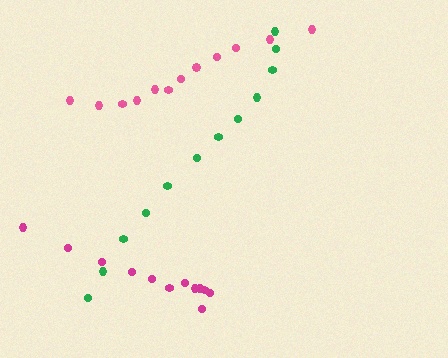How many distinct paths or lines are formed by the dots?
There are 3 distinct paths.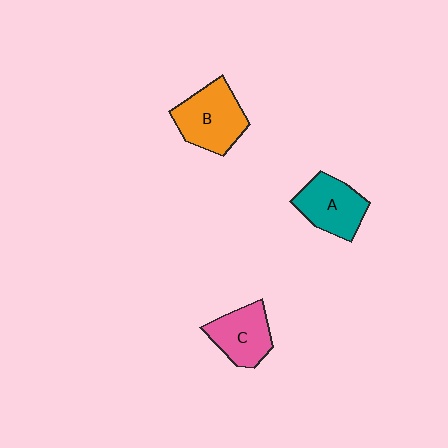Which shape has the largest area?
Shape B (orange).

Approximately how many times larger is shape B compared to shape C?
Approximately 1.3 times.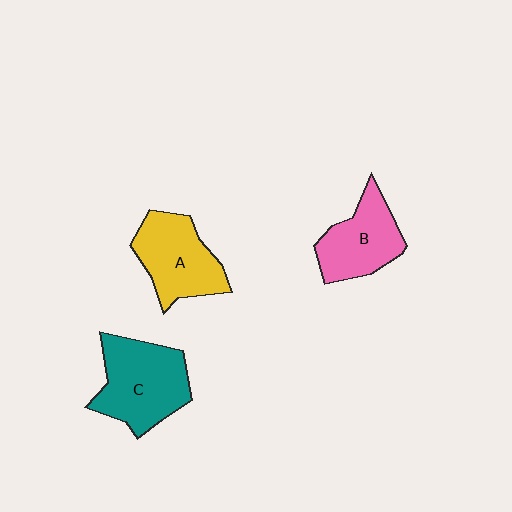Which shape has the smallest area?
Shape B (pink).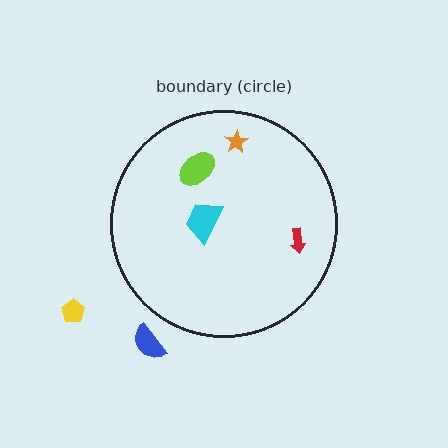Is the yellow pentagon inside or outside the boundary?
Outside.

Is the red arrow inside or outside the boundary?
Inside.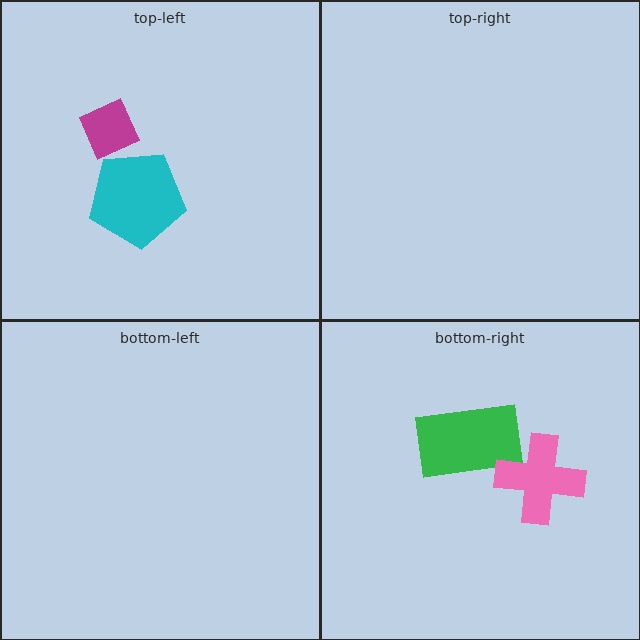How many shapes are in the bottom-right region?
2.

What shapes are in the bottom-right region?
The green rectangle, the pink cross.